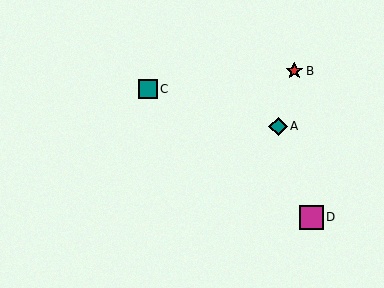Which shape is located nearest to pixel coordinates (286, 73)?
The red star (labeled B) at (294, 71) is nearest to that location.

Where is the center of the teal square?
The center of the teal square is at (148, 89).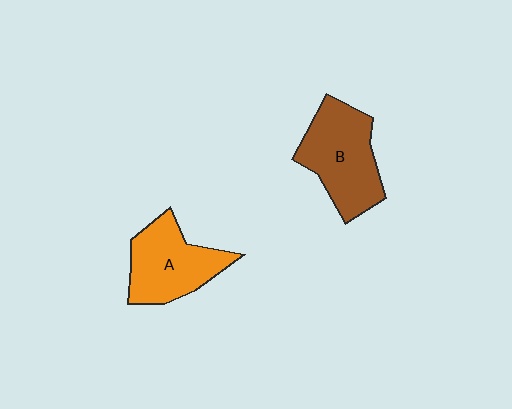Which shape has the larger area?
Shape B (brown).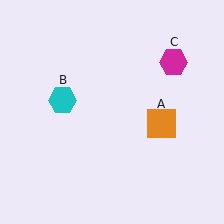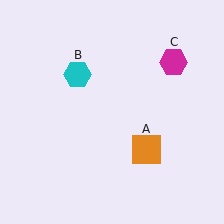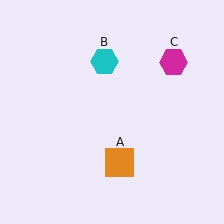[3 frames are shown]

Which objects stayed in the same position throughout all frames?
Magenta hexagon (object C) remained stationary.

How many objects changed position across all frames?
2 objects changed position: orange square (object A), cyan hexagon (object B).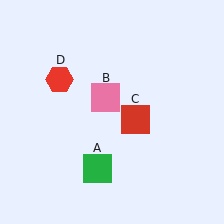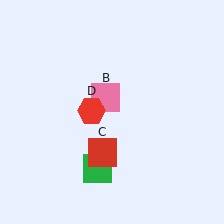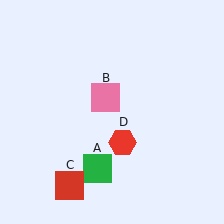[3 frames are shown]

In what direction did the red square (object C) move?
The red square (object C) moved down and to the left.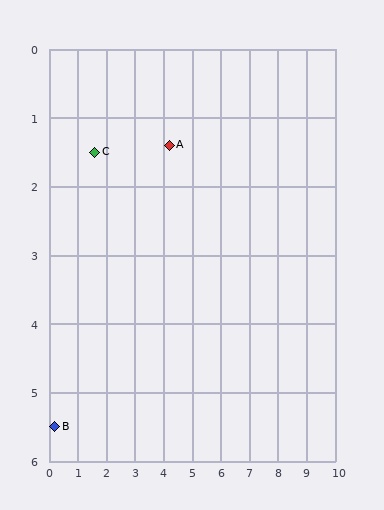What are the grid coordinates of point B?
Point B is at approximately (0.2, 5.5).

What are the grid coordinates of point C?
Point C is at approximately (1.6, 1.5).